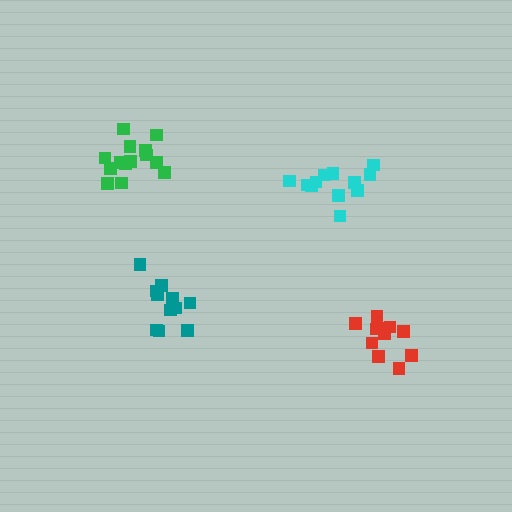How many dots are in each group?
Group 1: 11 dots, Group 2: 11 dots, Group 3: 14 dots, Group 4: 12 dots (48 total).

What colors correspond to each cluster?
The clusters are colored: red, teal, green, cyan.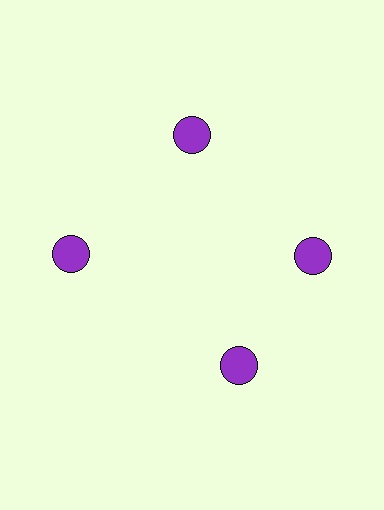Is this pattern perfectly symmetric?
No. The 4 purple circles are arranged in a ring, but one element near the 6 o'clock position is rotated out of alignment along the ring, breaking the 4-fold rotational symmetry.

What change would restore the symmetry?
The symmetry would be restored by rotating it back into even spacing with its neighbors so that all 4 circles sit at equal angles and equal distance from the center.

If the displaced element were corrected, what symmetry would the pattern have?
It would have 4-fold rotational symmetry — the pattern would map onto itself every 90 degrees.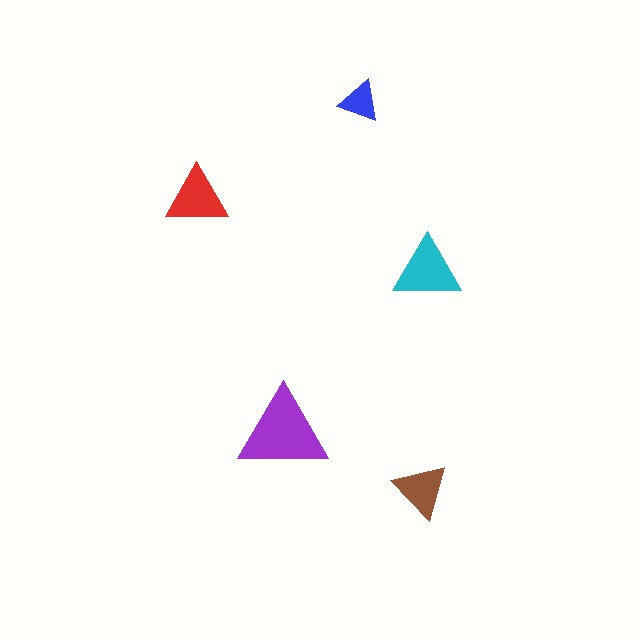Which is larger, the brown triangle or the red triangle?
The red one.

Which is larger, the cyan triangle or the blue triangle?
The cyan one.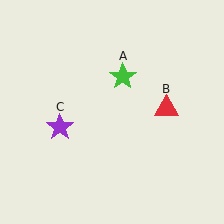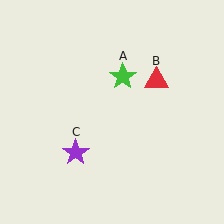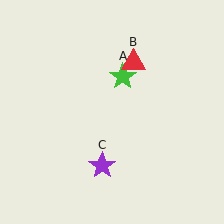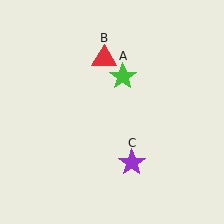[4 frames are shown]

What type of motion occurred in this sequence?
The red triangle (object B), purple star (object C) rotated counterclockwise around the center of the scene.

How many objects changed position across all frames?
2 objects changed position: red triangle (object B), purple star (object C).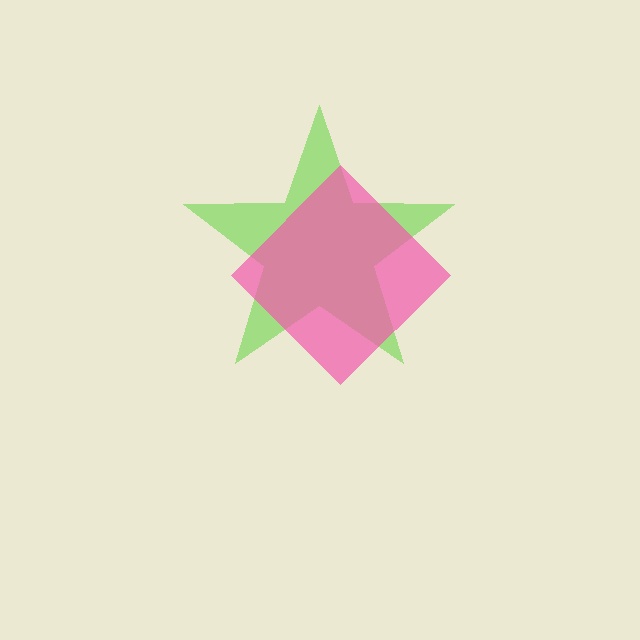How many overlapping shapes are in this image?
There are 2 overlapping shapes in the image.